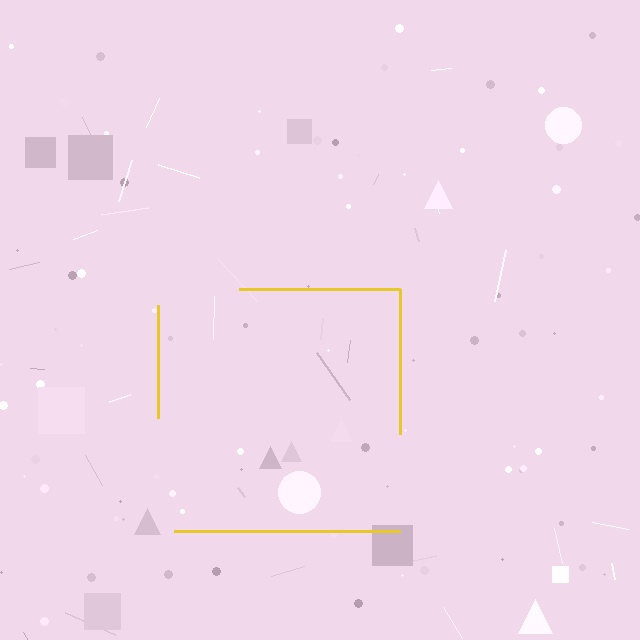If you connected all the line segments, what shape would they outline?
They would outline a square.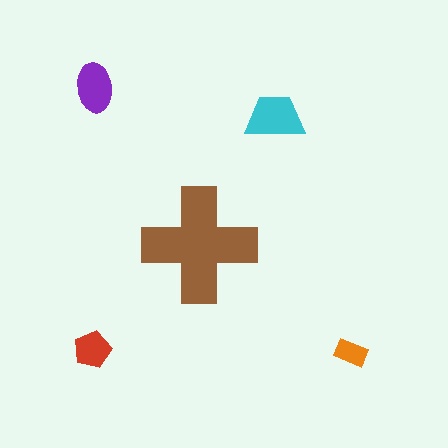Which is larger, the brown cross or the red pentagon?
The brown cross.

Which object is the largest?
The brown cross.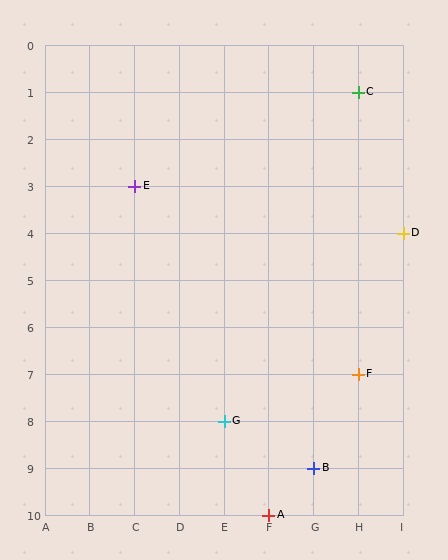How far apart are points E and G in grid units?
Points E and G are 2 columns and 5 rows apart (about 5.4 grid units diagonally).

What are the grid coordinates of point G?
Point G is at grid coordinates (E, 8).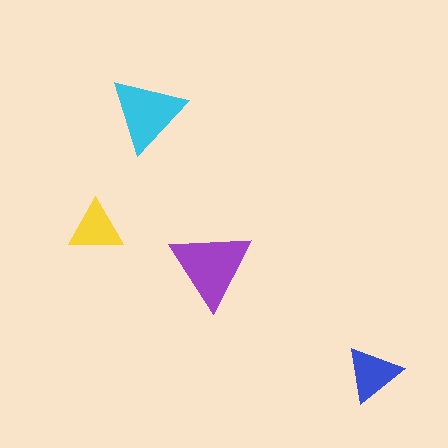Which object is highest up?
The cyan triangle is topmost.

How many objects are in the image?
There are 4 objects in the image.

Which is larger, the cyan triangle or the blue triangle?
The cyan one.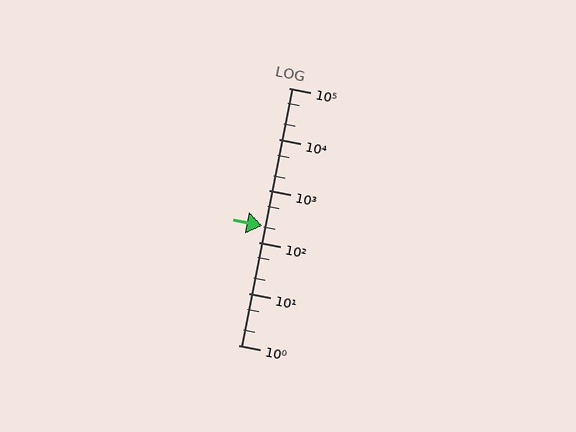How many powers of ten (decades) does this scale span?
The scale spans 5 decades, from 1 to 100000.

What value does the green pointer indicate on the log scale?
The pointer indicates approximately 210.